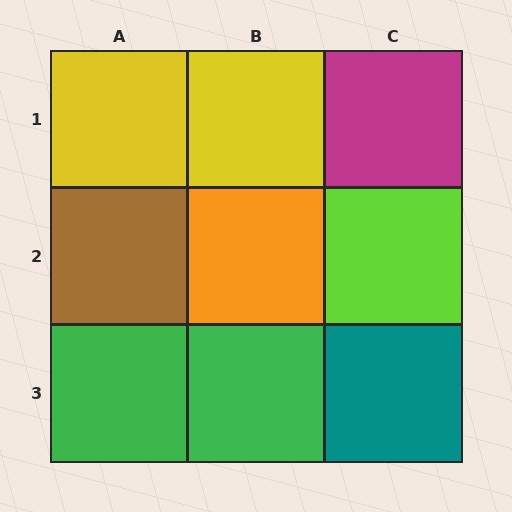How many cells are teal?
1 cell is teal.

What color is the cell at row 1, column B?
Yellow.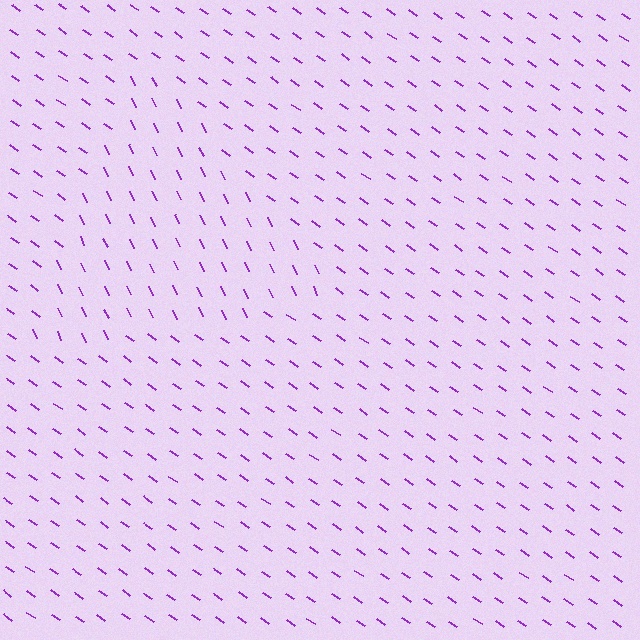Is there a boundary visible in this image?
Yes, there is a texture boundary formed by a change in line orientation.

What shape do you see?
I see a triangle.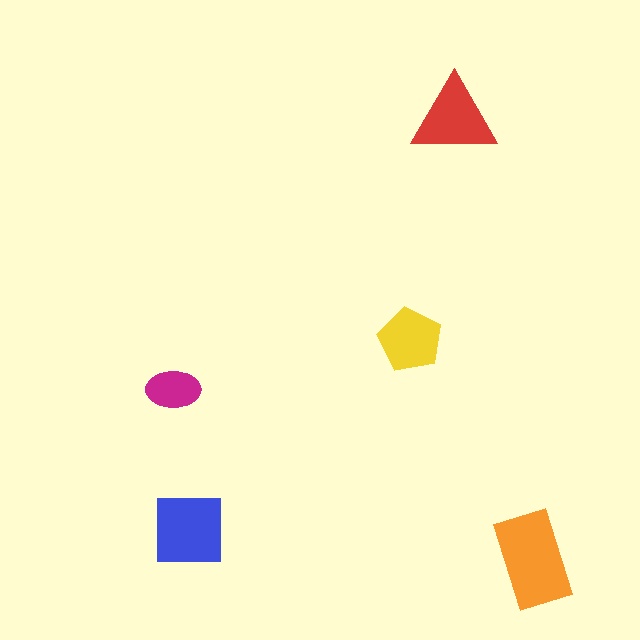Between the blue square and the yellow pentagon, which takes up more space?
The blue square.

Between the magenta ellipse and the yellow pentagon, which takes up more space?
The yellow pentagon.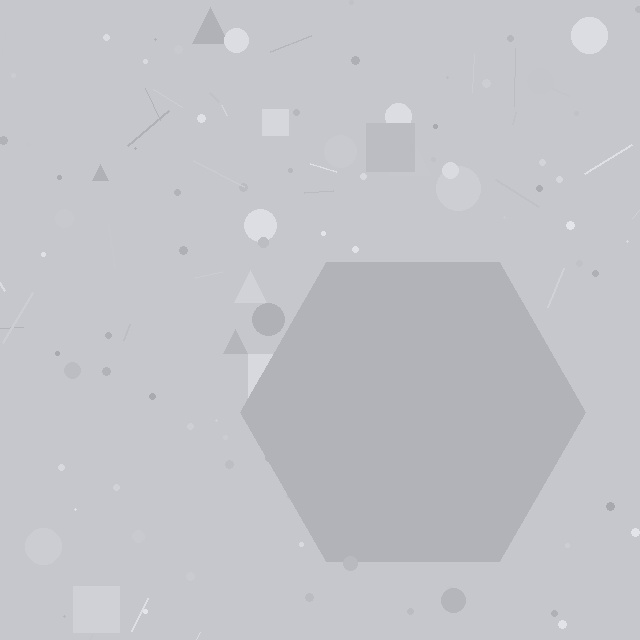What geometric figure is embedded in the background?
A hexagon is embedded in the background.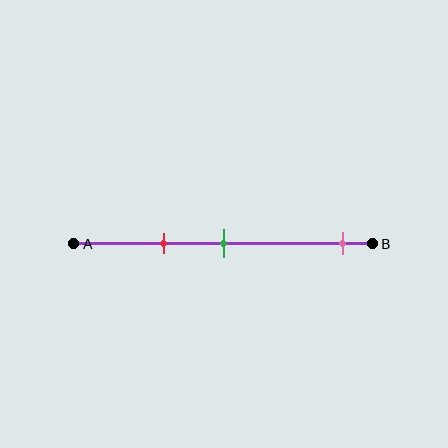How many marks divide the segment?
There are 3 marks dividing the segment.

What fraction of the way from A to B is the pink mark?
The pink mark is approximately 90% (0.9) of the way from A to B.